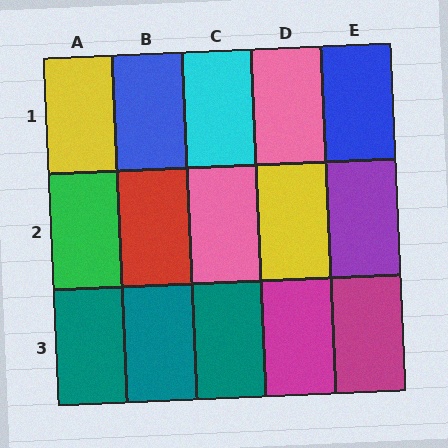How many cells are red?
1 cell is red.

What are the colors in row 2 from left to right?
Green, red, pink, yellow, purple.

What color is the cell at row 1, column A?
Yellow.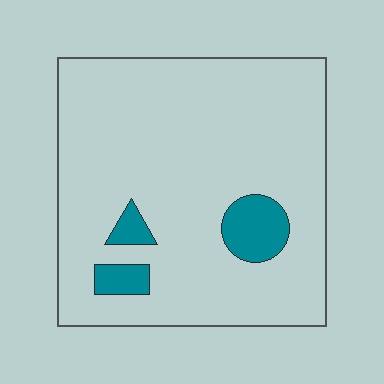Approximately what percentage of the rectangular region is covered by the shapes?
Approximately 10%.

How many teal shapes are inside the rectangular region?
3.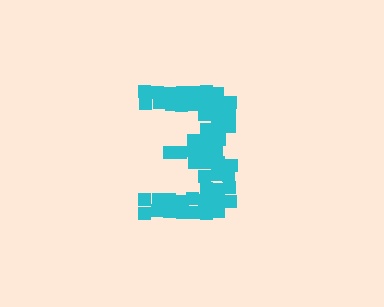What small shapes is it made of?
It is made of small squares.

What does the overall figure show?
The overall figure shows the digit 3.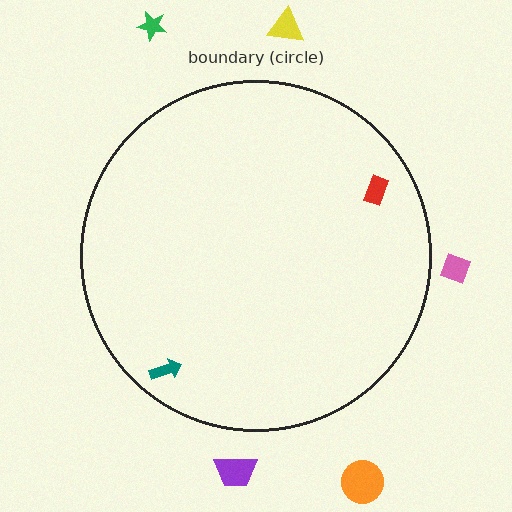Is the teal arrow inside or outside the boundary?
Inside.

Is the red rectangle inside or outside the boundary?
Inside.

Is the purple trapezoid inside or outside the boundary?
Outside.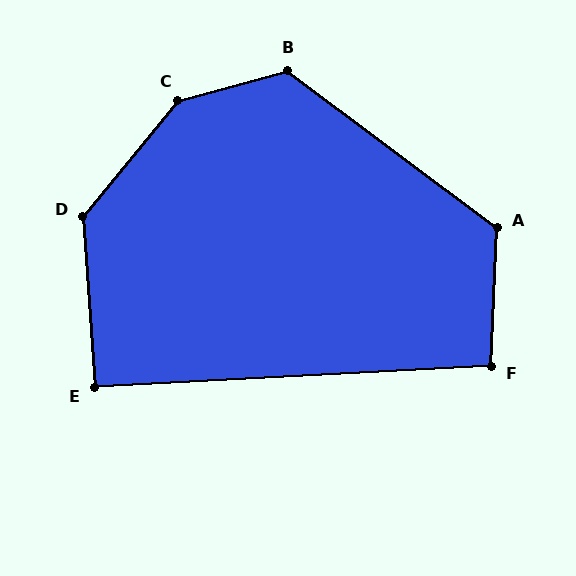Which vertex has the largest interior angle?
C, at approximately 145 degrees.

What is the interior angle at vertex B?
Approximately 128 degrees (obtuse).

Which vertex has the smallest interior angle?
E, at approximately 91 degrees.